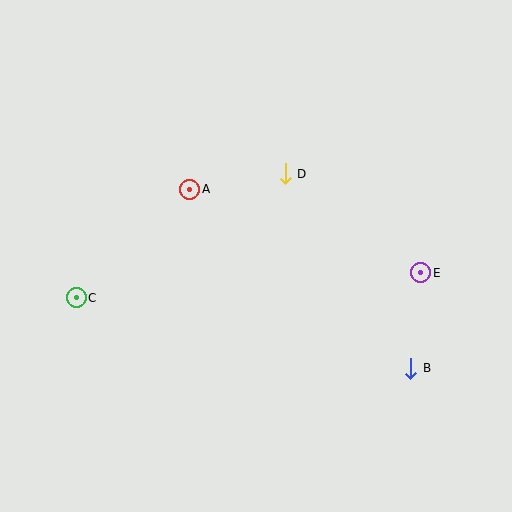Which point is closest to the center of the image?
Point D at (285, 174) is closest to the center.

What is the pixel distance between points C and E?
The distance between C and E is 345 pixels.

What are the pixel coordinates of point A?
Point A is at (190, 189).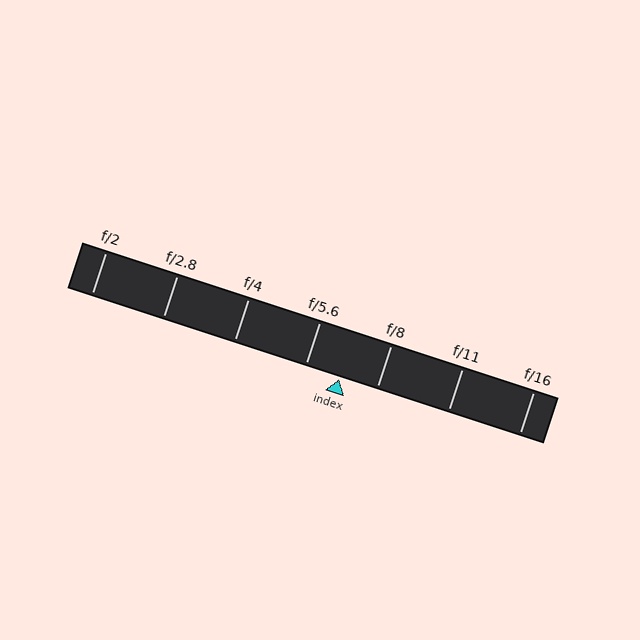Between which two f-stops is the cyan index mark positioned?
The index mark is between f/5.6 and f/8.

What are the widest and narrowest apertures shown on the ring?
The widest aperture shown is f/2 and the narrowest is f/16.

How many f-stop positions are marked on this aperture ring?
There are 7 f-stop positions marked.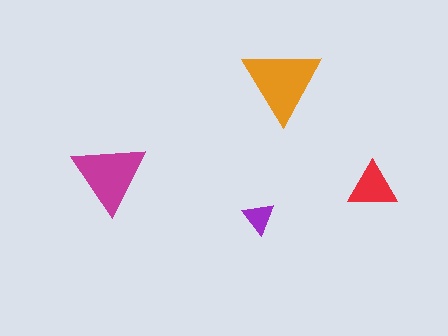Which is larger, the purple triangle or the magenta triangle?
The magenta one.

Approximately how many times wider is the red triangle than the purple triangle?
About 1.5 times wider.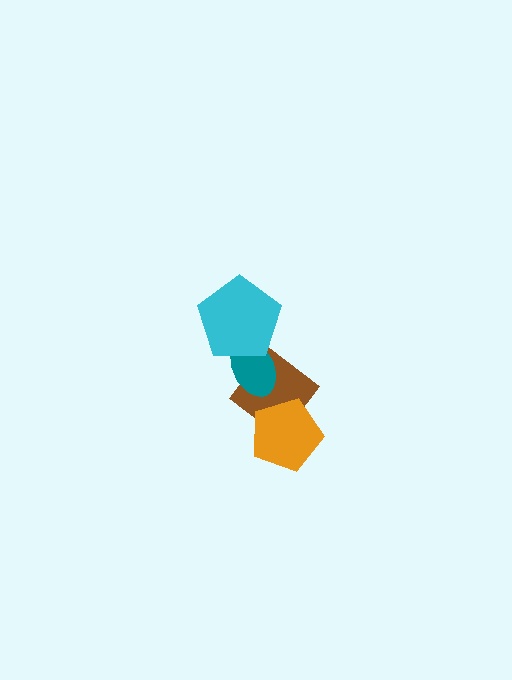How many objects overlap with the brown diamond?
3 objects overlap with the brown diamond.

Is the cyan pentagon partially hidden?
No, no other shape covers it.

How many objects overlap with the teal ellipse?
2 objects overlap with the teal ellipse.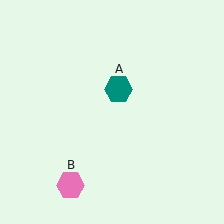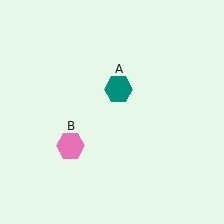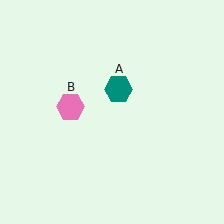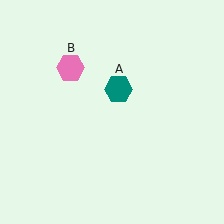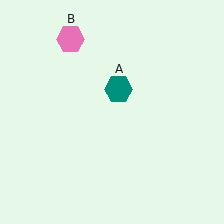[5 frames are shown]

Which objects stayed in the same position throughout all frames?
Teal hexagon (object A) remained stationary.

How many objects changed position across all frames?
1 object changed position: pink hexagon (object B).